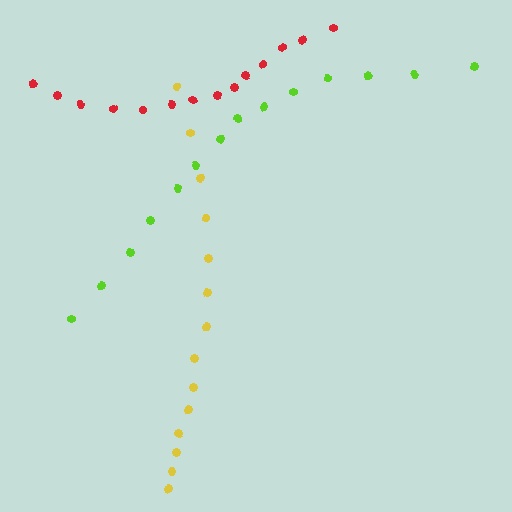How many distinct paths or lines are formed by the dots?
There are 3 distinct paths.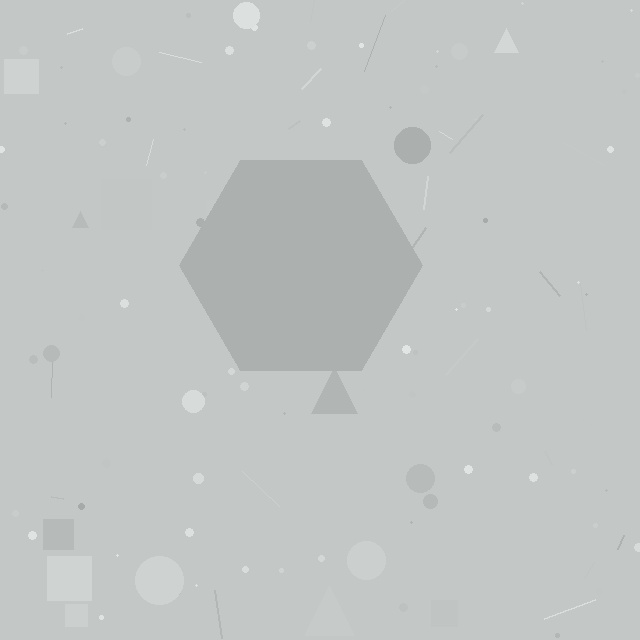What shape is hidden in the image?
A hexagon is hidden in the image.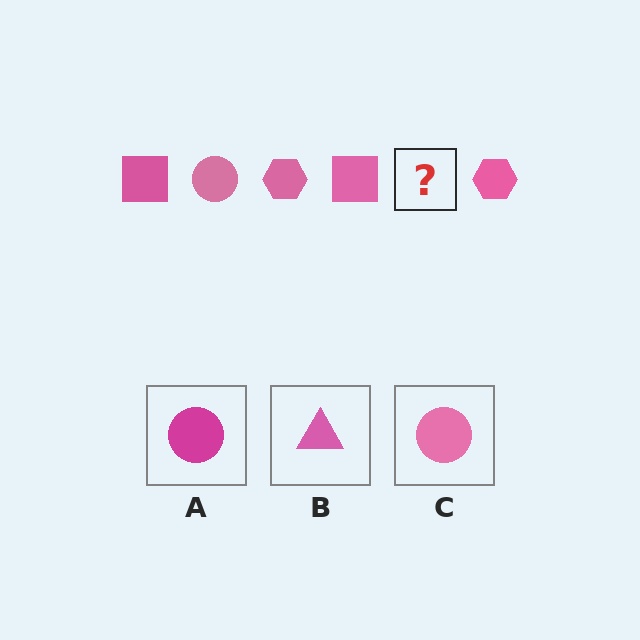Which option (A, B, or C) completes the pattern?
C.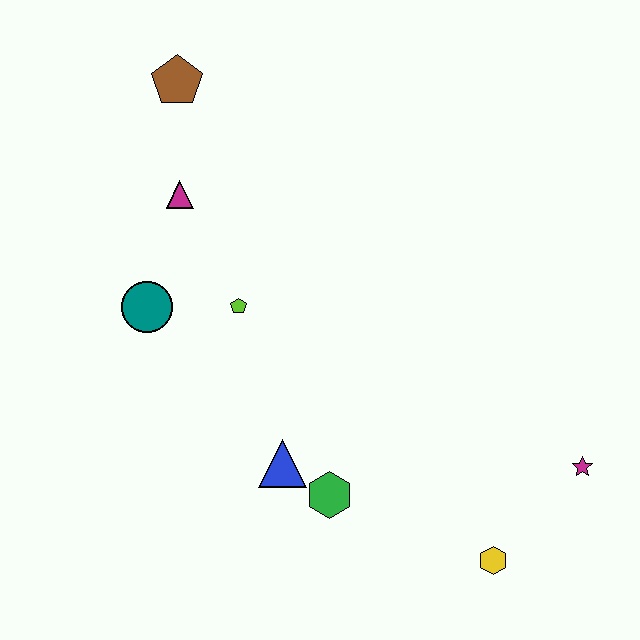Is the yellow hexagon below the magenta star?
Yes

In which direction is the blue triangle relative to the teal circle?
The blue triangle is below the teal circle.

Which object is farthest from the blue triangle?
The brown pentagon is farthest from the blue triangle.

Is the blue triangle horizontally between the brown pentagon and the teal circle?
No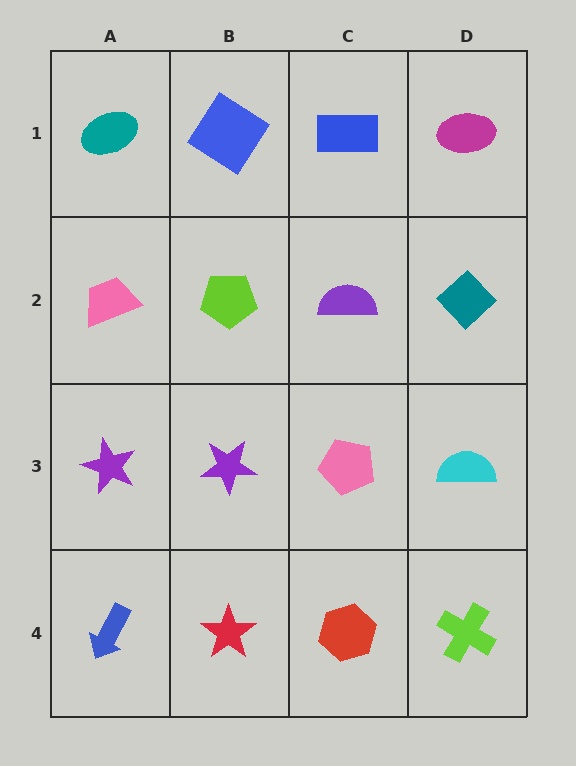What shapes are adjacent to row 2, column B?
A blue diamond (row 1, column B), a purple star (row 3, column B), a pink trapezoid (row 2, column A), a purple semicircle (row 2, column C).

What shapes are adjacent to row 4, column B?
A purple star (row 3, column B), a blue arrow (row 4, column A), a red hexagon (row 4, column C).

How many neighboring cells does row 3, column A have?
3.